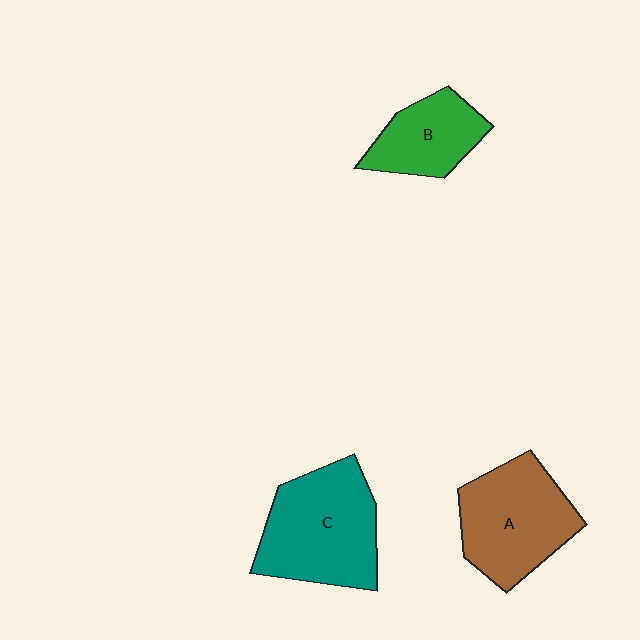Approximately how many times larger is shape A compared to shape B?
Approximately 1.5 times.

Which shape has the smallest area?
Shape B (green).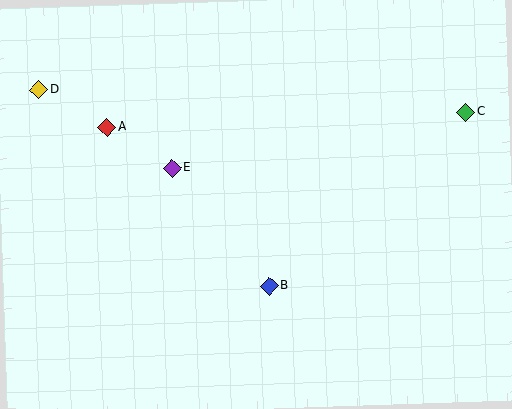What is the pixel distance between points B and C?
The distance between B and C is 262 pixels.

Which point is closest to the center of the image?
Point B at (269, 286) is closest to the center.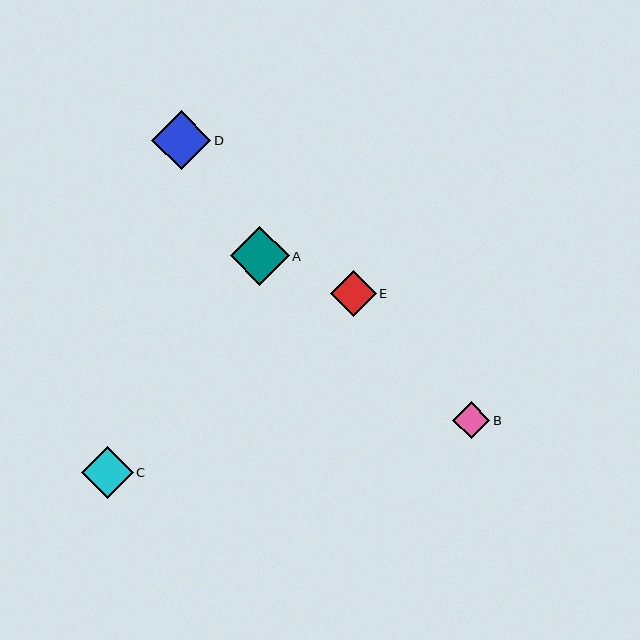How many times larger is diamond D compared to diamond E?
Diamond D is approximately 1.3 times the size of diamond E.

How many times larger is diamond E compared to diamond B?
Diamond E is approximately 1.2 times the size of diamond B.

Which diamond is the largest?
Diamond D is the largest with a size of approximately 59 pixels.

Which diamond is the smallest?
Diamond B is the smallest with a size of approximately 37 pixels.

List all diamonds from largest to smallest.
From largest to smallest: D, A, C, E, B.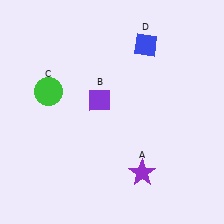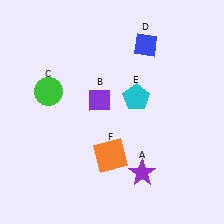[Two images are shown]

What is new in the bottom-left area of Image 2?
An orange square (F) was added in the bottom-left area of Image 2.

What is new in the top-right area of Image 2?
A cyan pentagon (E) was added in the top-right area of Image 2.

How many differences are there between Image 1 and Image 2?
There are 2 differences between the two images.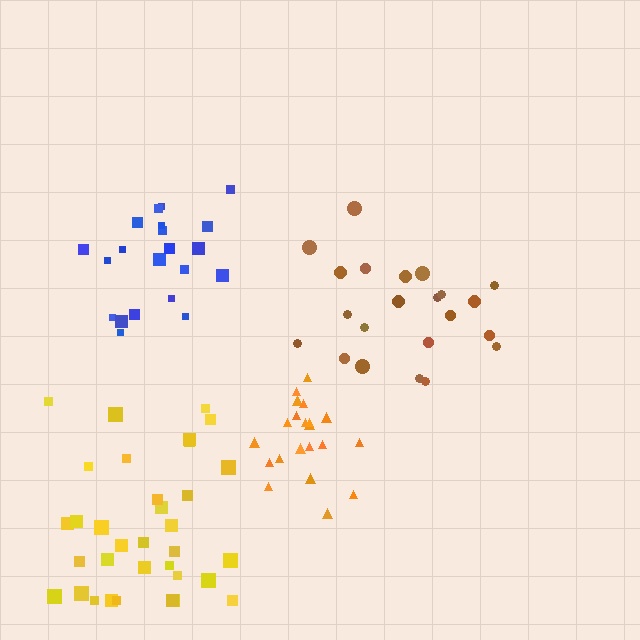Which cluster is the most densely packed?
Orange.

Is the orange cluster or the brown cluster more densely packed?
Orange.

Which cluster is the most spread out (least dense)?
Brown.